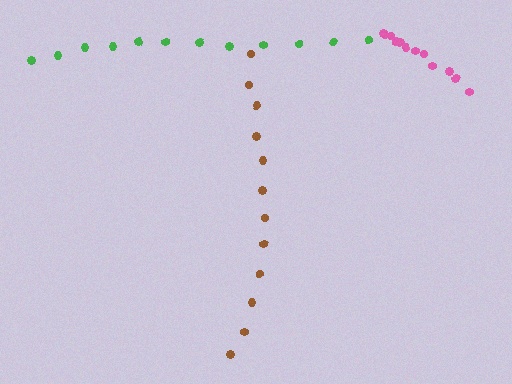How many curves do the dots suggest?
There are 3 distinct paths.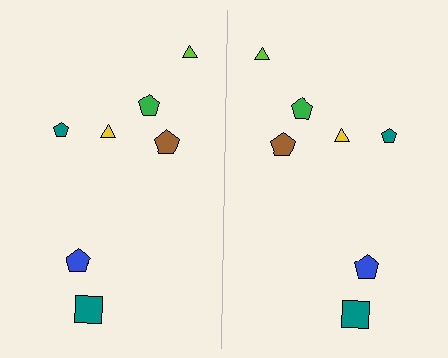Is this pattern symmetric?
Yes, this pattern has bilateral (reflection) symmetry.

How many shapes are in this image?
There are 14 shapes in this image.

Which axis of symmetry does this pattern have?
The pattern has a vertical axis of symmetry running through the center of the image.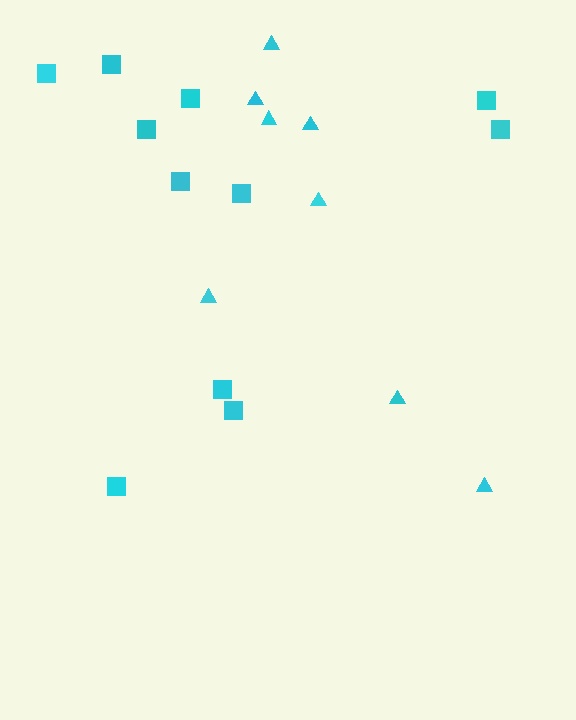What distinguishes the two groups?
There are 2 groups: one group of triangles (8) and one group of squares (11).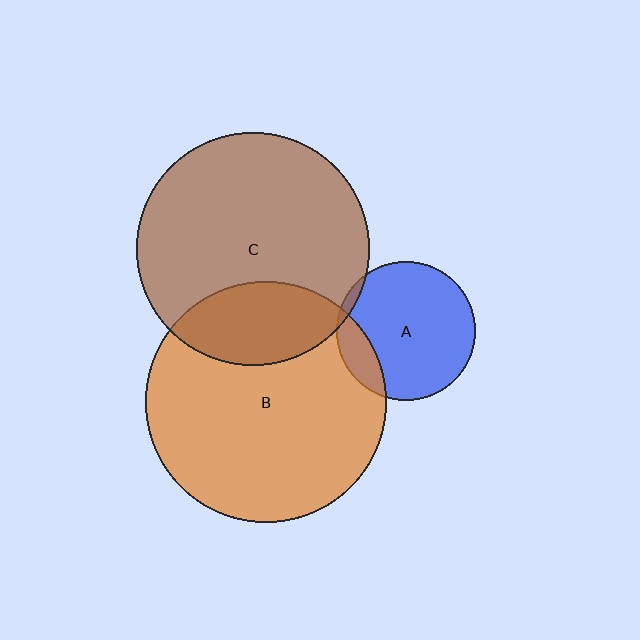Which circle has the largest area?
Circle B (orange).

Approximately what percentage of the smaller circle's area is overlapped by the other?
Approximately 5%.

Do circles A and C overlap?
Yes.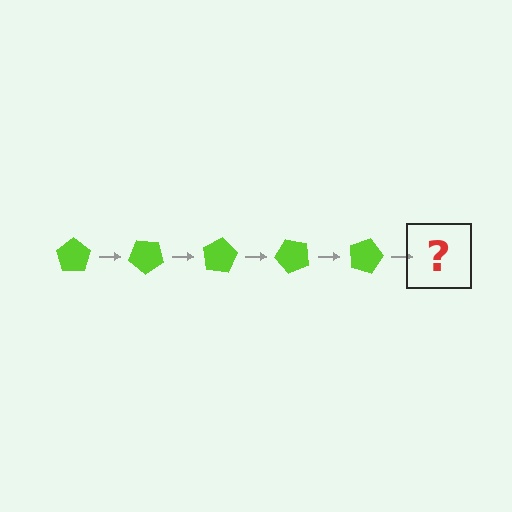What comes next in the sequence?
The next element should be a lime pentagon rotated 200 degrees.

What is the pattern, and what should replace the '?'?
The pattern is that the pentagon rotates 40 degrees each step. The '?' should be a lime pentagon rotated 200 degrees.